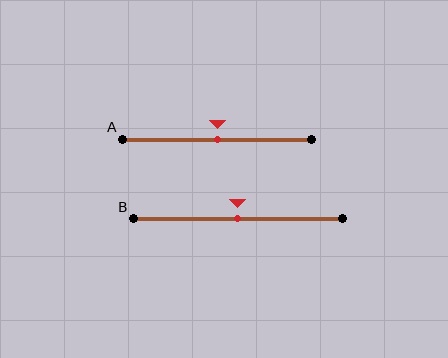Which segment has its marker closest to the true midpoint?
Segment A has its marker closest to the true midpoint.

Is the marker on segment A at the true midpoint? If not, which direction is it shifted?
Yes, the marker on segment A is at the true midpoint.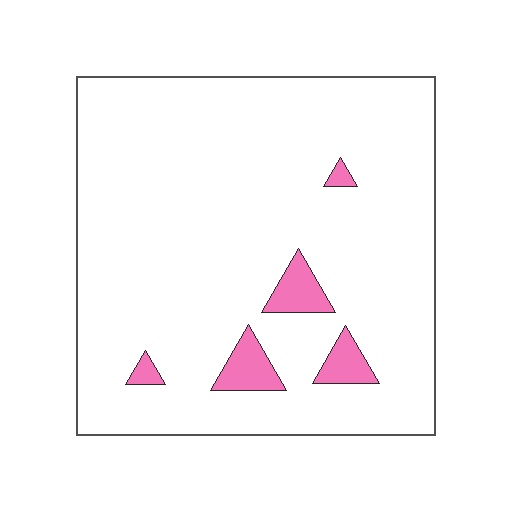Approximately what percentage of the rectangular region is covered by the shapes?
Approximately 5%.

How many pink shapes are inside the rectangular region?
5.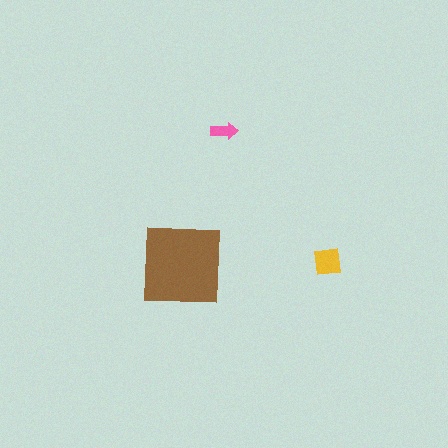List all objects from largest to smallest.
The brown square, the yellow square, the pink arrow.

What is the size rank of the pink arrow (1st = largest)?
3rd.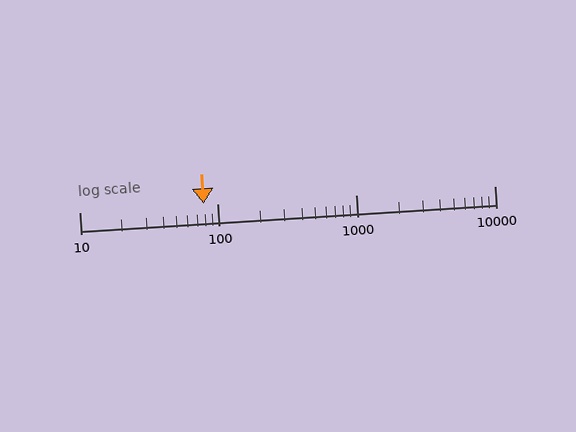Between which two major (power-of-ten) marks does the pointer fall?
The pointer is between 10 and 100.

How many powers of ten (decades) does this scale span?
The scale spans 3 decades, from 10 to 10000.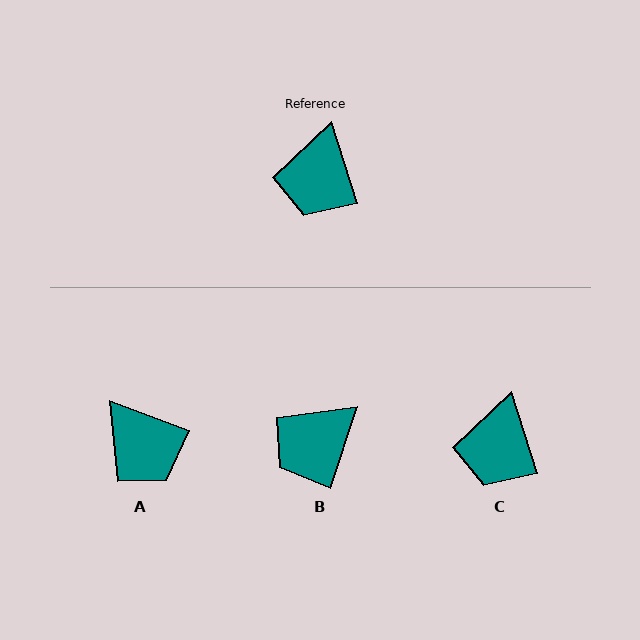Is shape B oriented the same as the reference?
No, it is off by about 35 degrees.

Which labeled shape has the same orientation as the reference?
C.